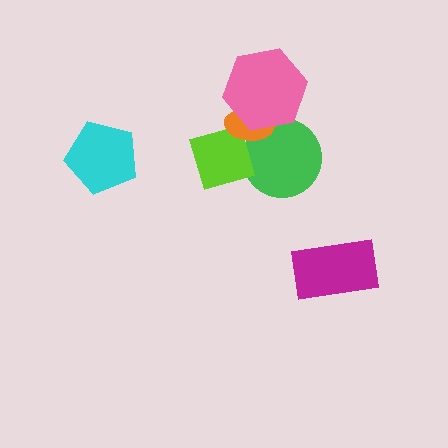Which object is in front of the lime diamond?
The orange ellipse is in front of the lime diamond.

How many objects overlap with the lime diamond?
2 objects overlap with the lime diamond.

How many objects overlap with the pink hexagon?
2 objects overlap with the pink hexagon.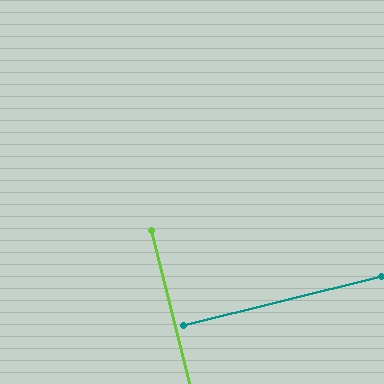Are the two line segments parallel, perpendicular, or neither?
Perpendicular — they meet at approximately 90°.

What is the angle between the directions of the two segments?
Approximately 90 degrees.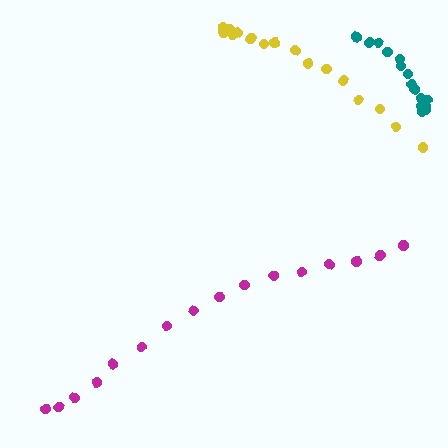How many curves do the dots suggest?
There are 3 distinct paths.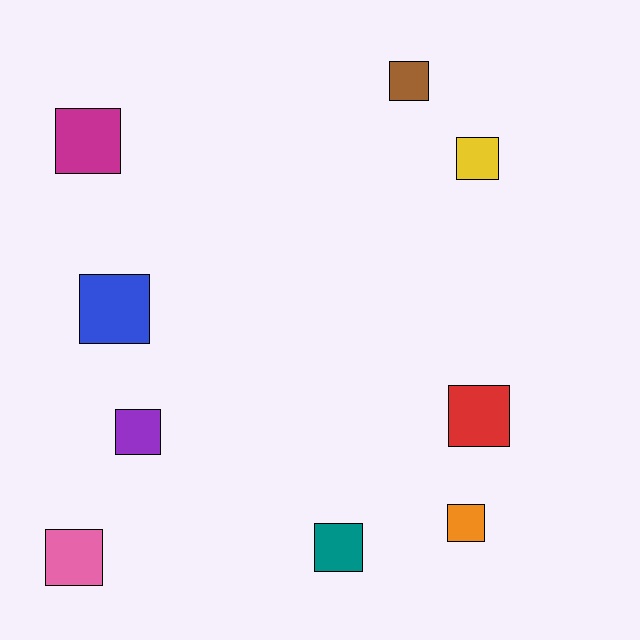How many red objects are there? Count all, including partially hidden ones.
There is 1 red object.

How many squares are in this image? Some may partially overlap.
There are 9 squares.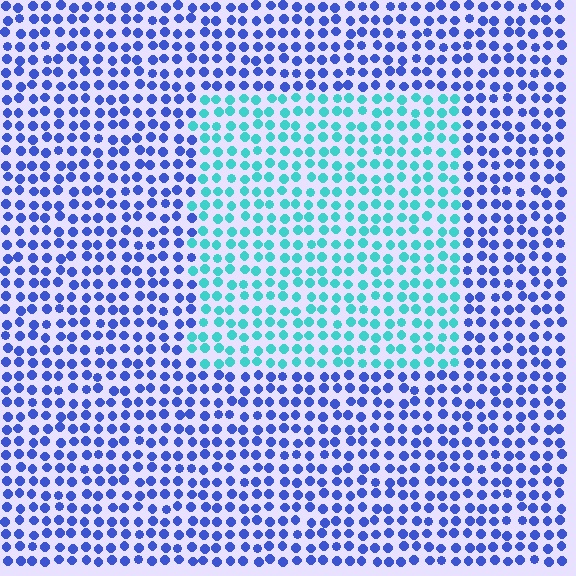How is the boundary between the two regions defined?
The boundary is defined purely by a slight shift in hue (about 54 degrees). Spacing, size, and orientation are identical on both sides.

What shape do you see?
I see a rectangle.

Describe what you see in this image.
The image is filled with small blue elements in a uniform arrangement. A rectangle-shaped region is visible where the elements are tinted to a slightly different hue, forming a subtle color boundary.